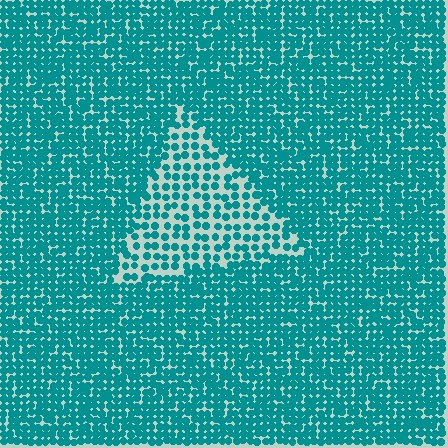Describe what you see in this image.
The image contains small teal elements arranged at two different densities. A triangle-shaped region is visible where the elements are less densely packed than the surrounding area.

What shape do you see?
I see a triangle.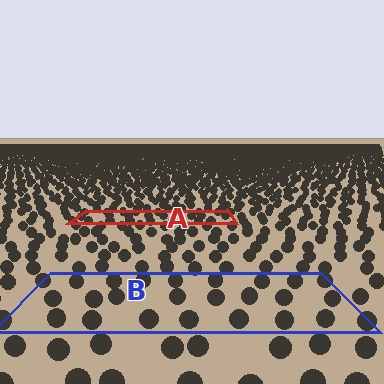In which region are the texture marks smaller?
The texture marks are smaller in region A, because it is farther away.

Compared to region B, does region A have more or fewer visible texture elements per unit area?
Region A has more texture elements per unit area — they are packed more densely because it is farther away.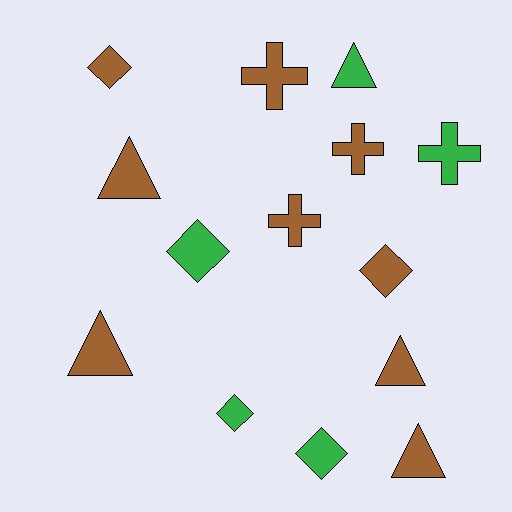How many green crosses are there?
There is 1 green cross.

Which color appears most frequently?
Brown, with 9 objects.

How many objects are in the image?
There are 14 objects.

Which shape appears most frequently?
Triangle, with 5 objects.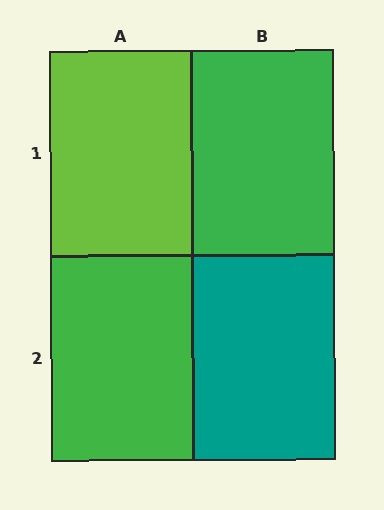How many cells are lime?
1 cell is lime.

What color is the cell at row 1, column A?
Lime.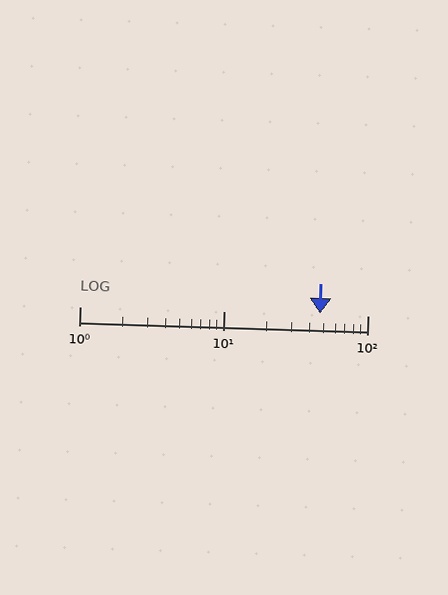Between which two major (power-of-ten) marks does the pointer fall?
The pointer is between 10 and 100.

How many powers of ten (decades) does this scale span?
The scale spans 2 decades, from 1 to 100.